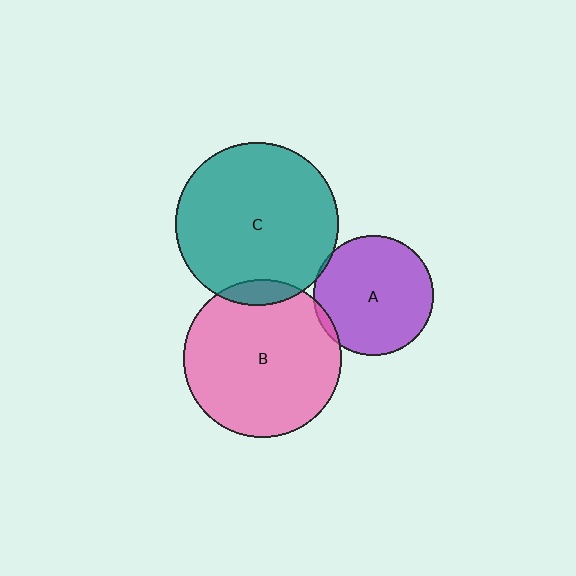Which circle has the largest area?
Circle C (teal).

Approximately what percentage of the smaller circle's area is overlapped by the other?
Approximately 5%.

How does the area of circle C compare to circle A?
Approximately 1.8 times.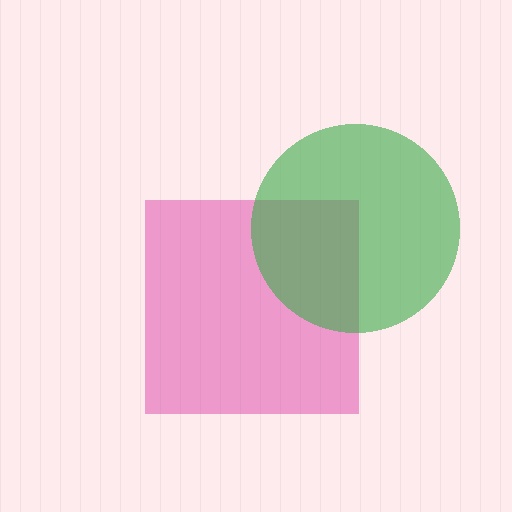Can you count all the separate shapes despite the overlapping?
Yes, there are 2 separate shapes.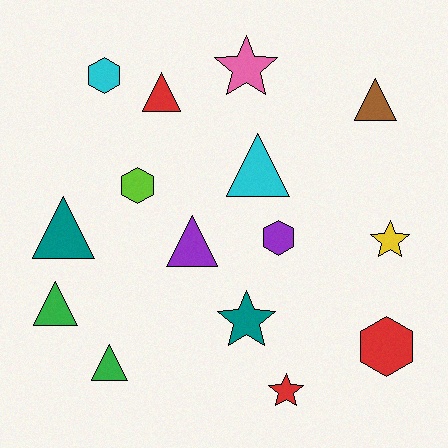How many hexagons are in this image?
There are 4 hexagons.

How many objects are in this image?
There are 15 objects.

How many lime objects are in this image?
There is 1 lime object.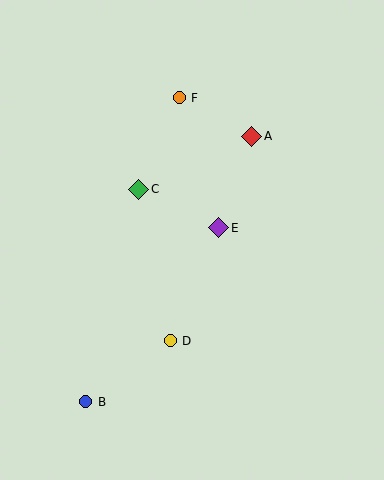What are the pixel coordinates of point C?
Point C is at (139, 189).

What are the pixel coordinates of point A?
Point A is at (252, 136).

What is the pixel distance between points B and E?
The distance between B and E is 219 pixels.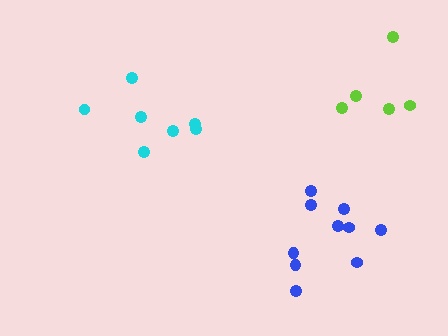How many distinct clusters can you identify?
There are 3 distinct clusters.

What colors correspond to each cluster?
The clusters are colored: blue, cyan, lime.